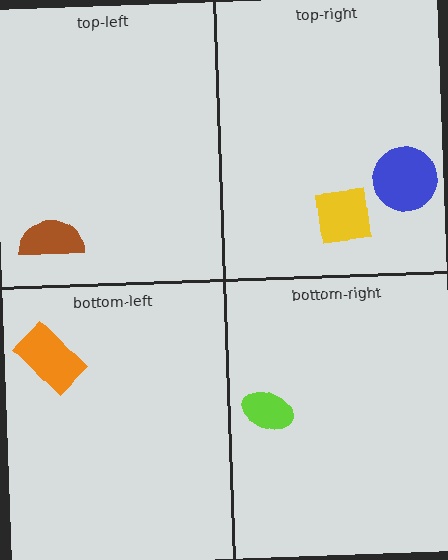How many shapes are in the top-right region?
2.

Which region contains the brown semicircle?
The top-left region.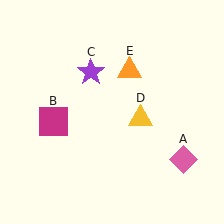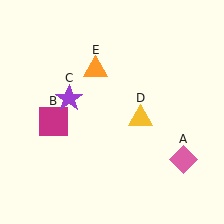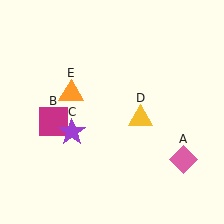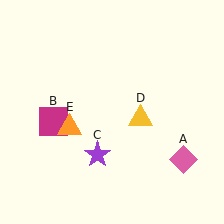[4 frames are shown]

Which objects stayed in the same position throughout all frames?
Pink diamond (object A) and magenta square (object B) and yellow triangle (object D) remained stationary.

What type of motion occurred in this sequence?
The purple star (object C), orange triangle (object E) rotated counterclockwise around the center of the scene.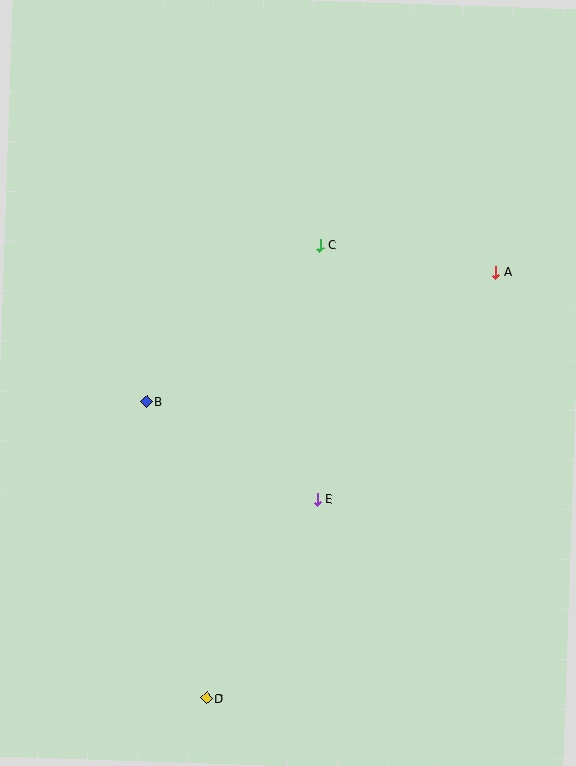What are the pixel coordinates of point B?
Point B is at (147, 401).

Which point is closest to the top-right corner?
Point A is closest to the top-right corner.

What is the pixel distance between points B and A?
The distance between B and A is 372 pixels.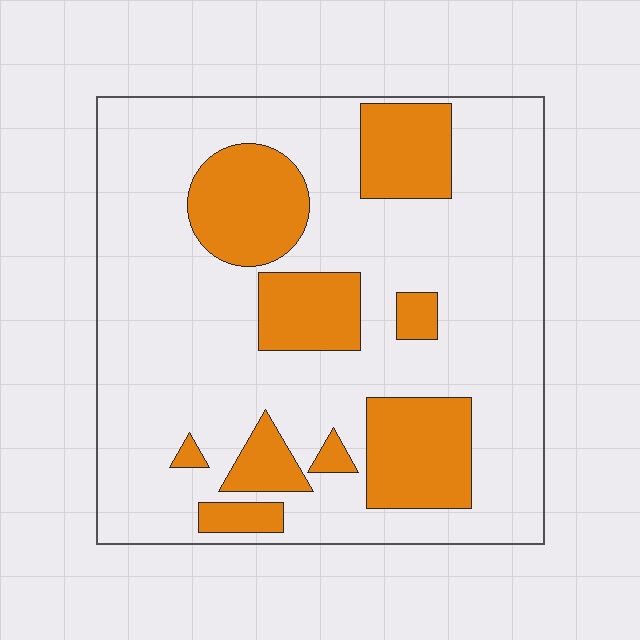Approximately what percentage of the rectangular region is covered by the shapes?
Approximately 25%.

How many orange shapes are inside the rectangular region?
9.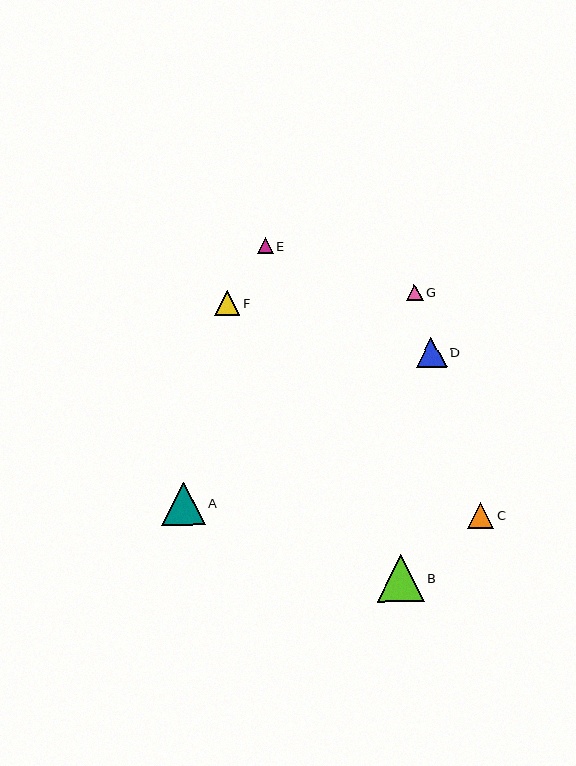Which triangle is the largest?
Triangle B is the largest with a size of approximately 47 pixels.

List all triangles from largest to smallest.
From largest to smallest: B, A, D, C, F, G, E.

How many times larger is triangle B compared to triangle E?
Triangle B is approximately 2.9 times the size of triangle E.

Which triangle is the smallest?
Triangle E is the smallest with a size of approximately 16 pixels.